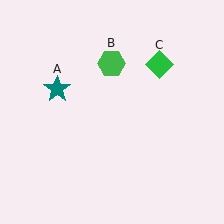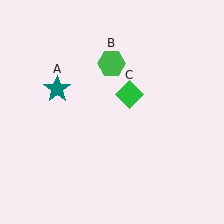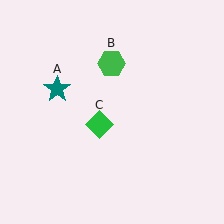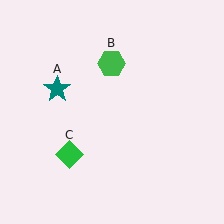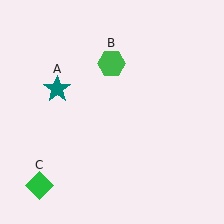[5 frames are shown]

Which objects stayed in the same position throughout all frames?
Teal star (object A) and green hexagon (object B) remained stationary.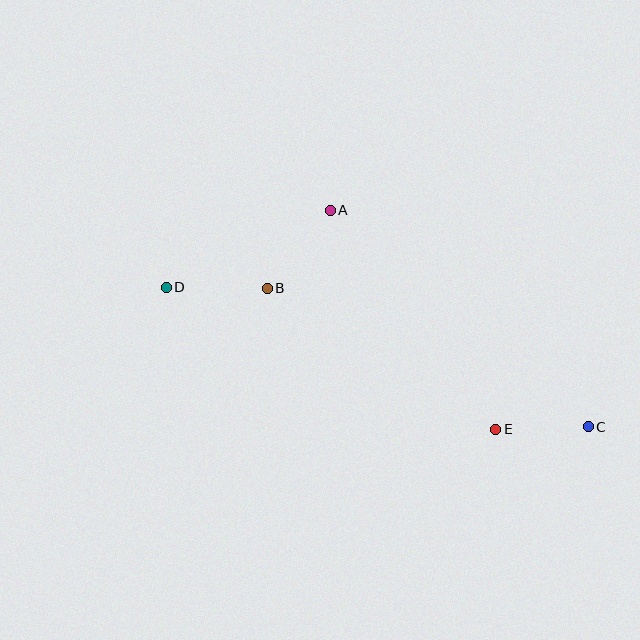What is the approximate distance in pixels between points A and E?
The distance between A and E is approximately 275 pixels.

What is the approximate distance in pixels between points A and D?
The distance between A and D is approximately 181 pixels.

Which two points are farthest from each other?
Points C and D are farthest from each other.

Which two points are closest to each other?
Points C and E are closest to each other.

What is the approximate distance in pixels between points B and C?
The distance between B and C is approximately 350 pixels.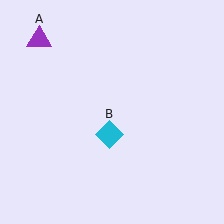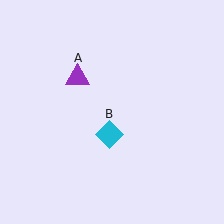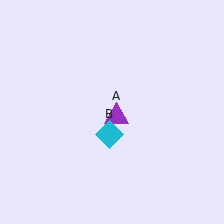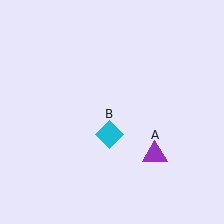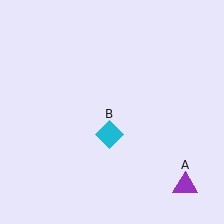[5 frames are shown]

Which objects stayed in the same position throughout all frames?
Cyan diamond (object B) remained stationary.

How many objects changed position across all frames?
1 object changed position: purple triangle (object A).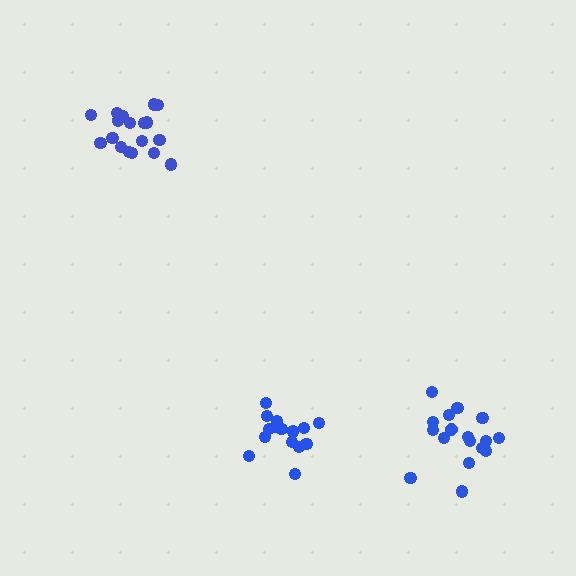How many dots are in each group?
Group 1: 18 dots, Group 2: 17 dots, Group 3: 15 dots (50 total).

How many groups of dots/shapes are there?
There are 3 groups.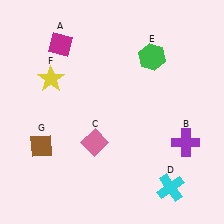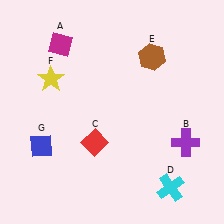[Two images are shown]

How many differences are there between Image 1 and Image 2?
There are 3 differences between the two images.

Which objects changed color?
C changed from pink to red. E changed from green to brown. G changed from brown to blue.